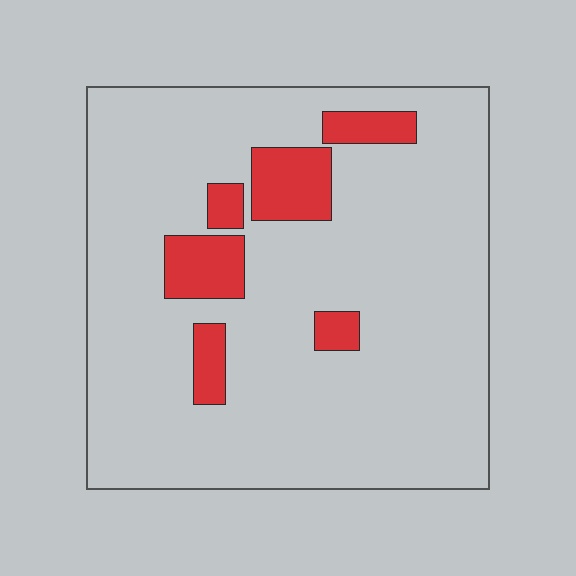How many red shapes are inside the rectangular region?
6.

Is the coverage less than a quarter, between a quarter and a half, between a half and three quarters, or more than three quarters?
Less than a quarter.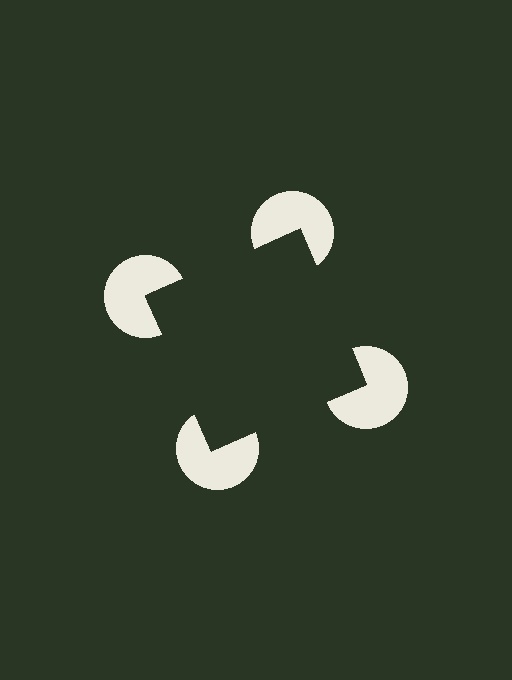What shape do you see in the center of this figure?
An illusory square — its edges are inferred from the aligned wedge cuts in the pac-man discs, not physically drawn.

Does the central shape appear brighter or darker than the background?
It typically appears slightly darker than the background, even though no actual brightness change is drawn.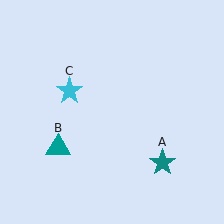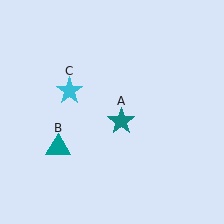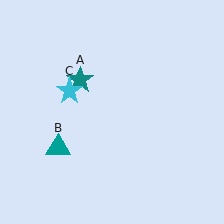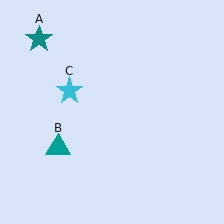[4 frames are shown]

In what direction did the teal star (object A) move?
The teal star (object A) moved up and to the left.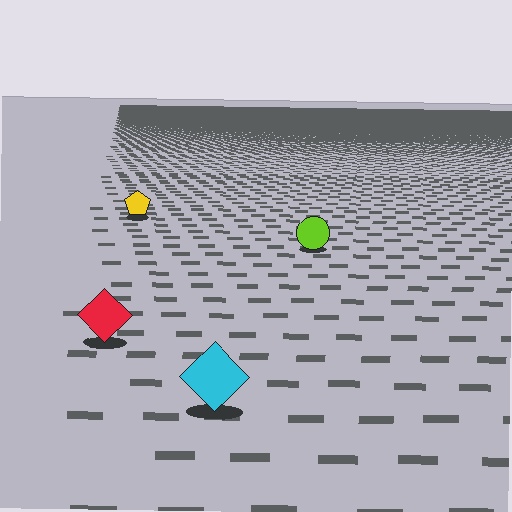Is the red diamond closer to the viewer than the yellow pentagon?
Yes. The red diamond is closer — you can tell from the texture gradient: the ground texture is coarser near it.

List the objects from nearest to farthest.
From nearest to farthest: the cyan diamond, the red diamond, the lime circle, the yellow pentagon.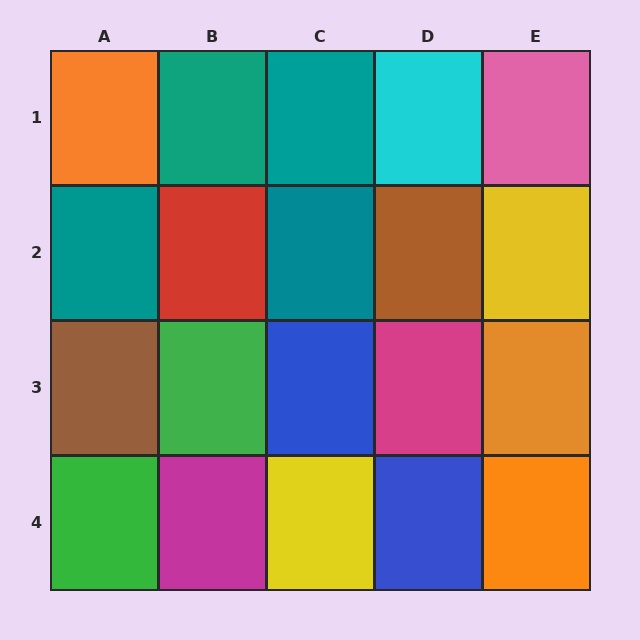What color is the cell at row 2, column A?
Teal.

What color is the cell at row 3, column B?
Green.